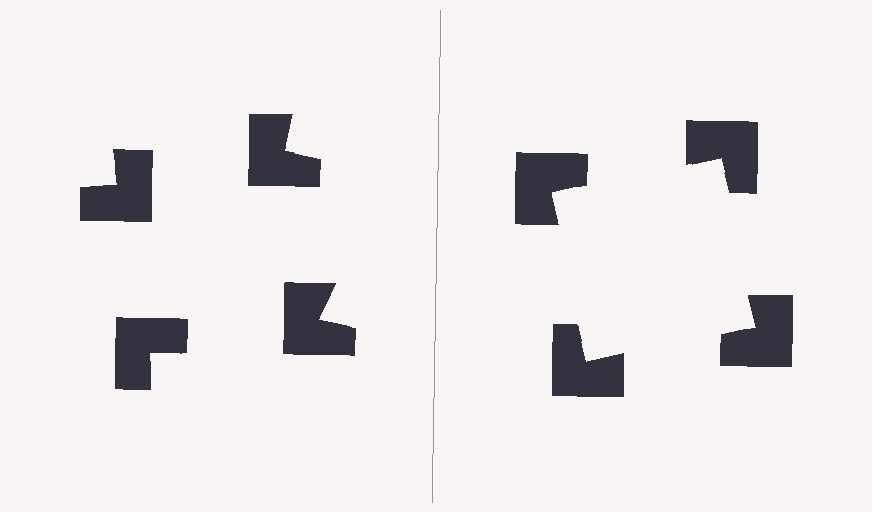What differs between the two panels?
The notched squares are positioned identically on both sides; only the wedge orientations differ. On the right they align to a square; on the left they are misaligned.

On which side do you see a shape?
An illusory square appears on the right side. On the left side the wedge cuts are rotated, so no coherent shape forms.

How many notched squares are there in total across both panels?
8 — 4 on each side.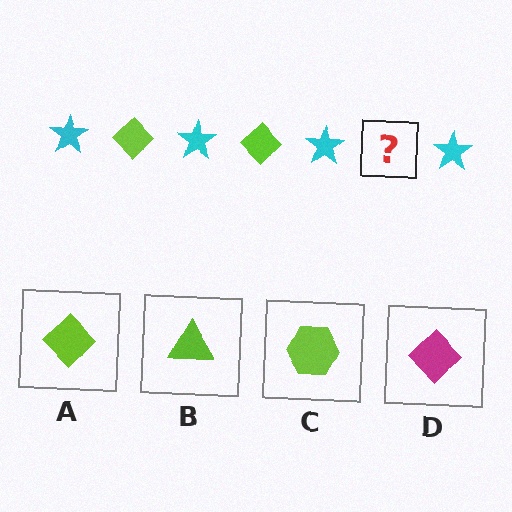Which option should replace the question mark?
Option A.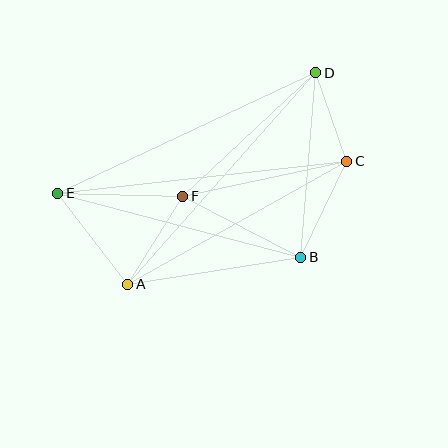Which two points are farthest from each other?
Points C and E are farthest from each other.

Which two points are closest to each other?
Points C and D are closest to each other.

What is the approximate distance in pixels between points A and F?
The distance between A and F is approximately 103 pixels.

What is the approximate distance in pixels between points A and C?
The distance between A and C is approximately 251 pixels.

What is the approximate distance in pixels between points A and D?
The distance between A and D is approximately 283 pixels.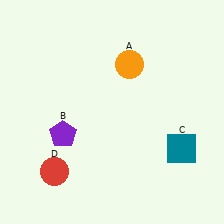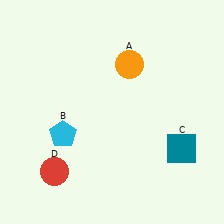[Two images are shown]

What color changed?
The pentagon (B) changed from purple in Image 1 to cyan in Image 2.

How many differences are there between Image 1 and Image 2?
There is 1 difference between the two images.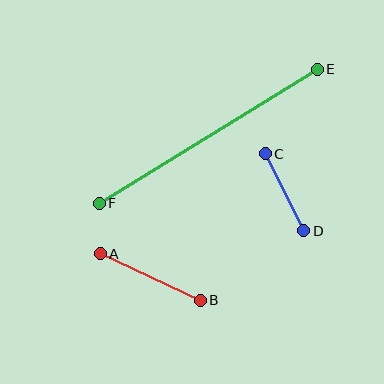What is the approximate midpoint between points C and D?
The midpoint is at approximately (284, 192) pixels.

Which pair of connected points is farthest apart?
Points E and F are farthest apart.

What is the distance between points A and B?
The distance is approximately 110 pixels.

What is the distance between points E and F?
The distance is approximately 256 pixels.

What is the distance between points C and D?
The distance is approximately 86 pixels.